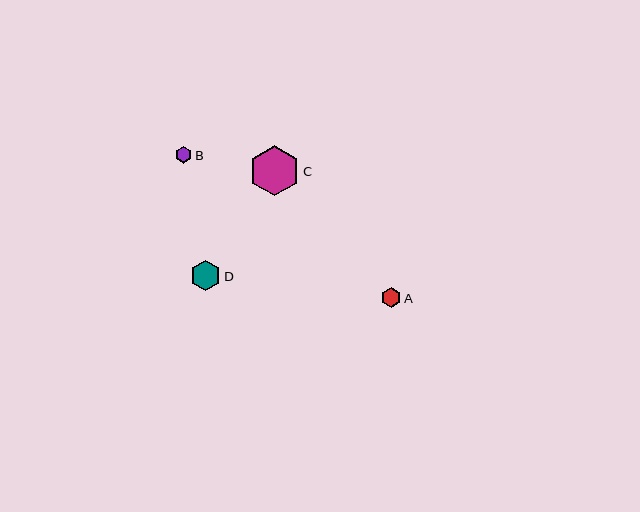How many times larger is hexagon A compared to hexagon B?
Hexagon A is approximately 1.2 times the size of hexagon B.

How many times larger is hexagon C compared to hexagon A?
Hexagon C is approximately 2.5 times the size of hexagon A.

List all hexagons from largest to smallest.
From largest to smallest: C, D, A, B.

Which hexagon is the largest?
Hexagon C is the largest with a size of approximately 50 pixels.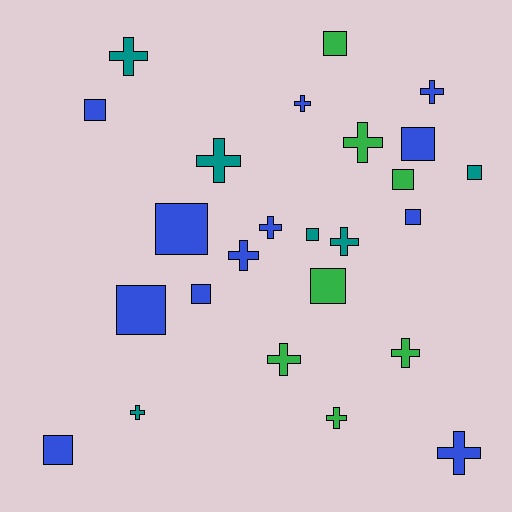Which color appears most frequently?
Blue, with 12 objects.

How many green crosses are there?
There are 4 green crosses.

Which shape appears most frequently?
Cross, with 13 objects.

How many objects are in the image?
There are 25 objects.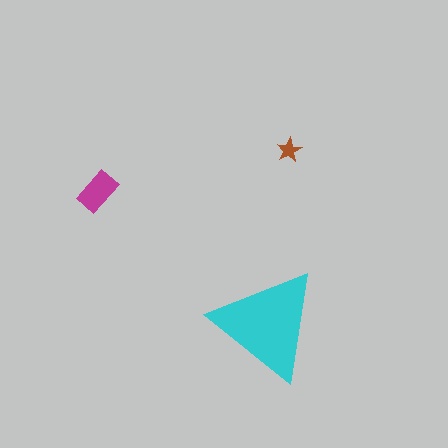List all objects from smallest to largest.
The brown star, the magenta rectangle, the cyan triangle.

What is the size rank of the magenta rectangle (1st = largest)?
2nd.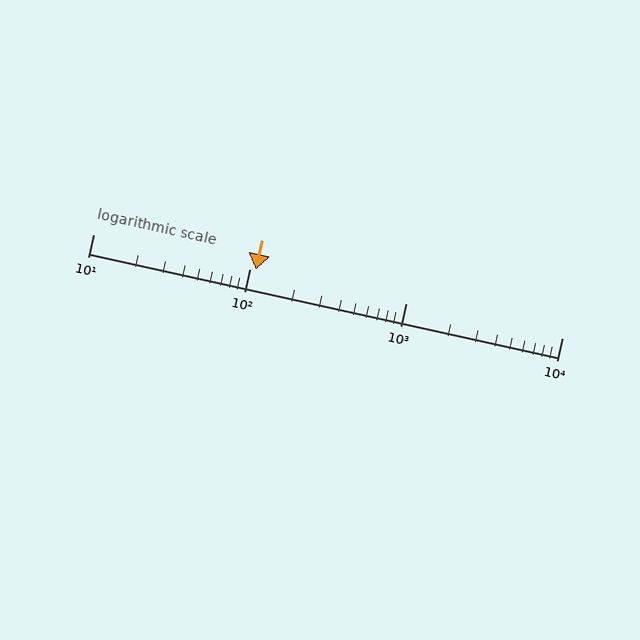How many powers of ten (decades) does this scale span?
The scale spans 3 decades, from 10 to 10000.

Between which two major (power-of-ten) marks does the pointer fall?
The pointer is between 100 and 1000.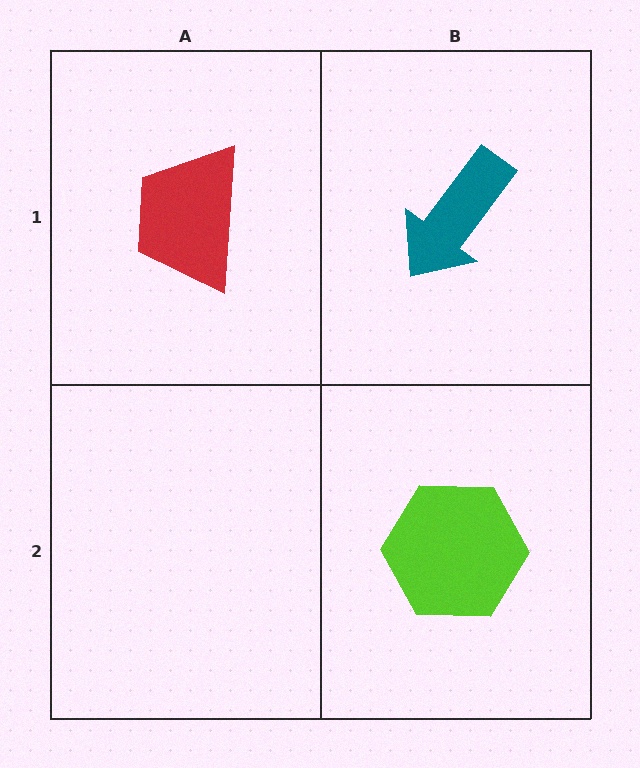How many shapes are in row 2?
1 shape.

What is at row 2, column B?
A lime hexagon.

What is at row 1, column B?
A teal arrow.